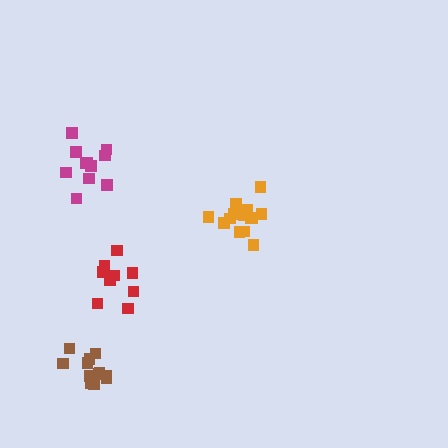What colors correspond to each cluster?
The clusters are colored: brown, red, magenta, orange.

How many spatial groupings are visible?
There are 4 spatial groupings.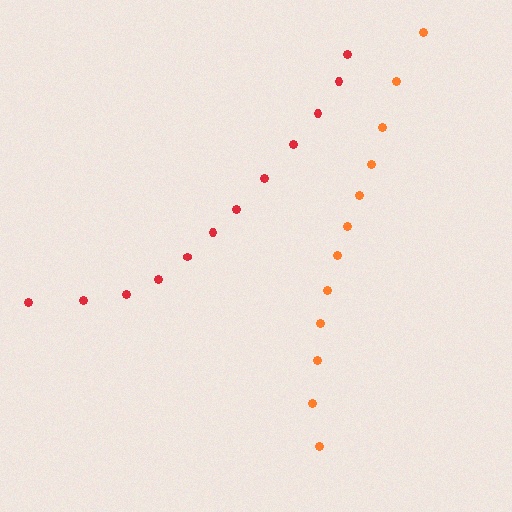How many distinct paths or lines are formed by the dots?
There are 2 distinct paths.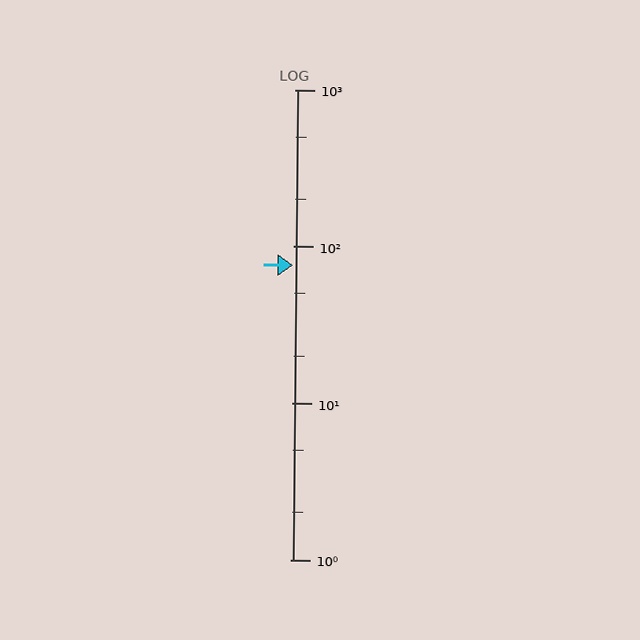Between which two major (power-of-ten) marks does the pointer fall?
The pointer is between 10 and 100.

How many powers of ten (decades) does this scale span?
The scale spans 3 decades, from 1 to 1000.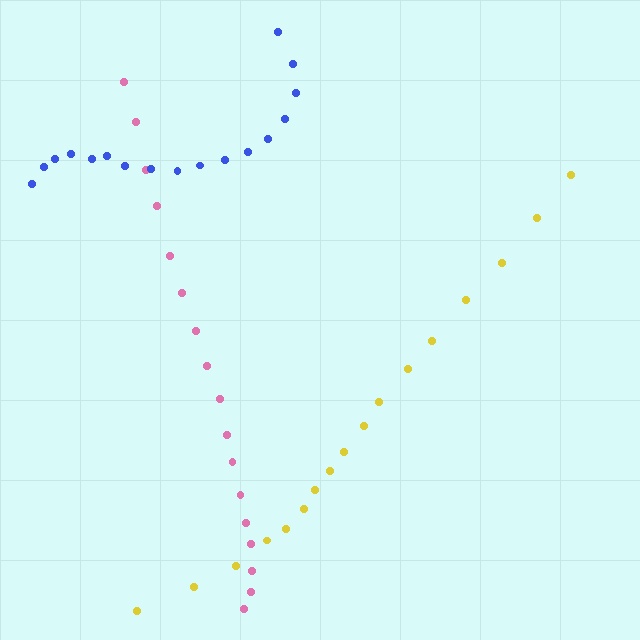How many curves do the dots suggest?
There are 3 distinct paths.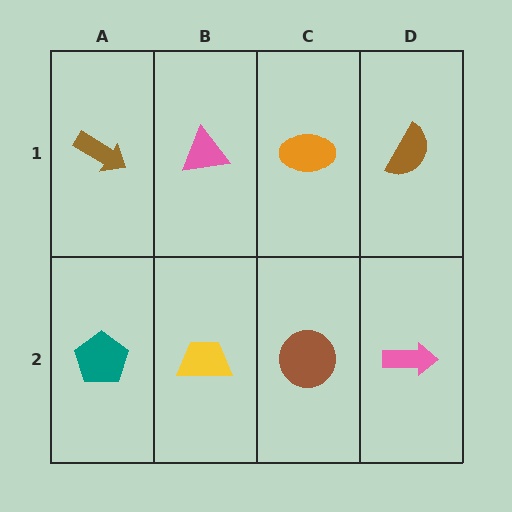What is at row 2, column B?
A yellow trapezoid.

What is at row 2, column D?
A pink arrow.